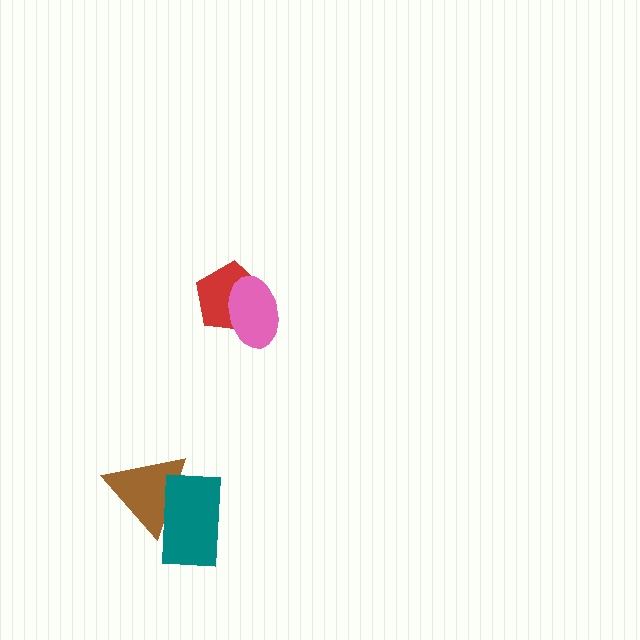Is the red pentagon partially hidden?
Yes, it is partially covered by another shape.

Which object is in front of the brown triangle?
The teal rectangle is in front of the brown triangle.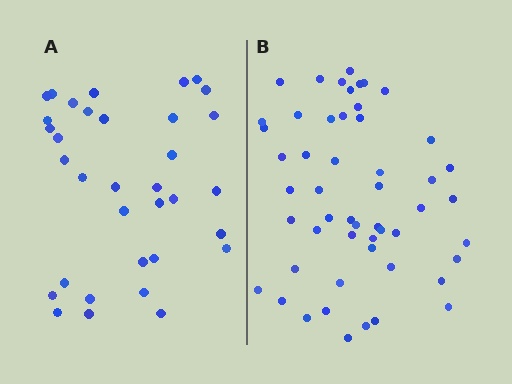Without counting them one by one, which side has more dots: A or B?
Region B (the right region) has more dots.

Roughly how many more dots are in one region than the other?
Region B has approximately 20 more dots than region A.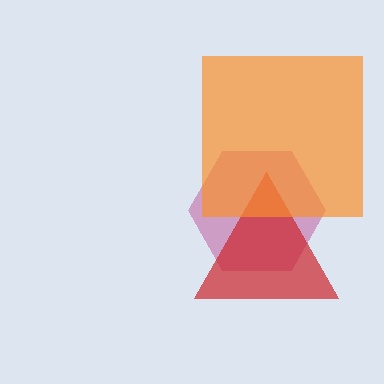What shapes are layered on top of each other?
The layered shapes are: a magenta hexagon, a red triangle, an orange square.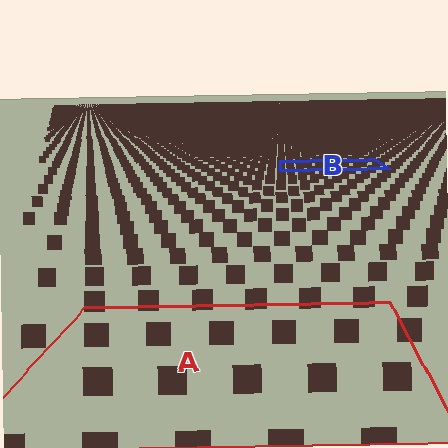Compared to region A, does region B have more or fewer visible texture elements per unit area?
Region B has more texture elements per unit area — they are packed more densely because it is farther away.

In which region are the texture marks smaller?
The texture marks are smaller in region B, because it is farther away.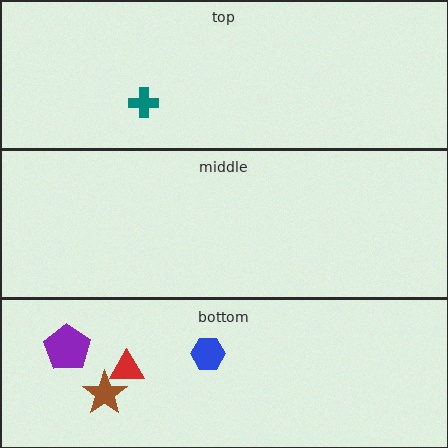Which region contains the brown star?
The bottom region.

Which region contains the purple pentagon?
The bottom region.